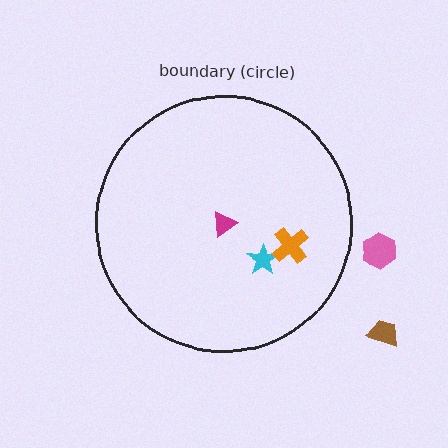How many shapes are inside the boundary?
3 inside, 2 outside.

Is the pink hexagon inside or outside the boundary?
Outside.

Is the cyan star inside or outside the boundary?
Inside.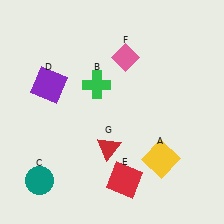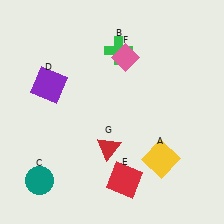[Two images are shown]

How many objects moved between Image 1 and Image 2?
1 object moved between the two images.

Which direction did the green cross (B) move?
The green cross (B) moved up.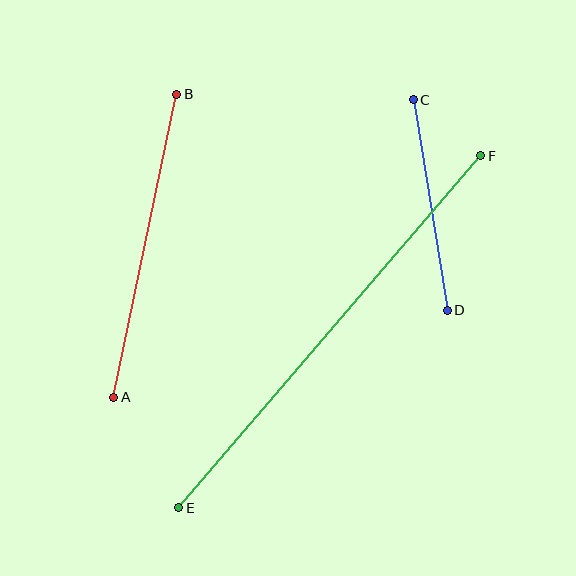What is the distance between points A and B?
The distance is approximately 309 pixels.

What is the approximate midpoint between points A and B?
The midpoint is at approximately (145, 246) pixels.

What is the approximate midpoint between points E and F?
The midpoint is at approximately (330, 332) pixels.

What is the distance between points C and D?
The distance is approximately 213 pixels.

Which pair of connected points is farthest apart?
Points E and F are farthest apart.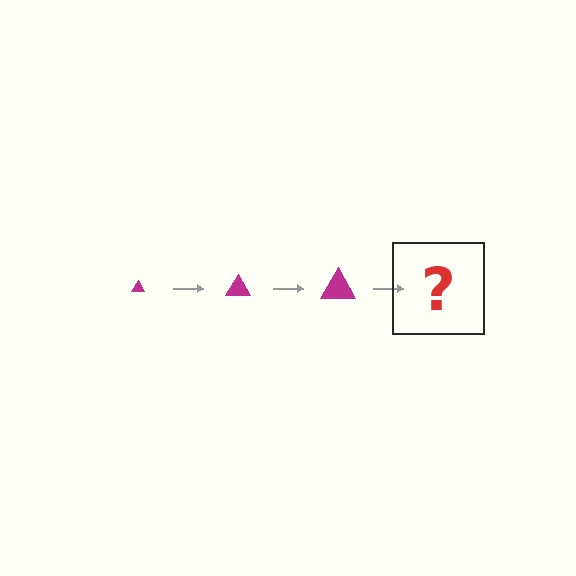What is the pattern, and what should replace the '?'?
The pattern is that the triangle gets progressively larger each step. The '?' should be a magenta triangle, larger than the previous one.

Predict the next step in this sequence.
The next step is a magenta triangle, larger than the previous one.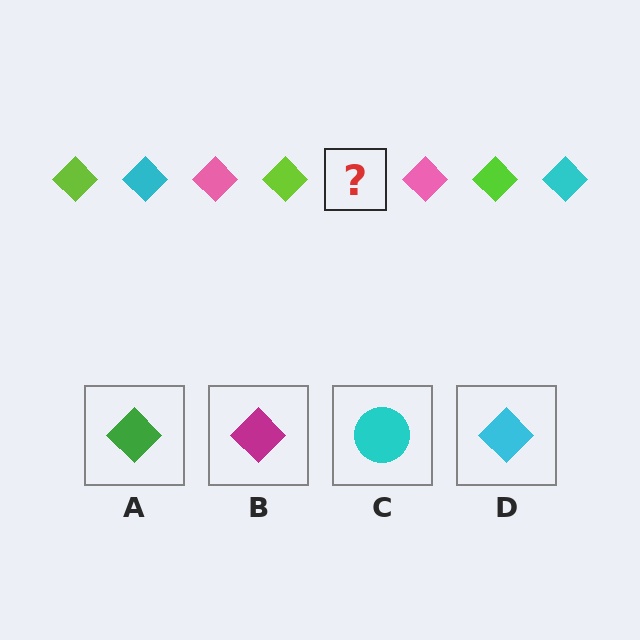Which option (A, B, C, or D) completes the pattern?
D.